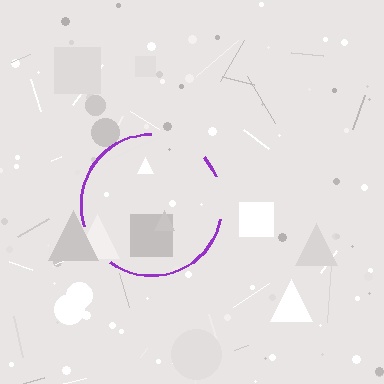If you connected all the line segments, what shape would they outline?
They would outline a circle.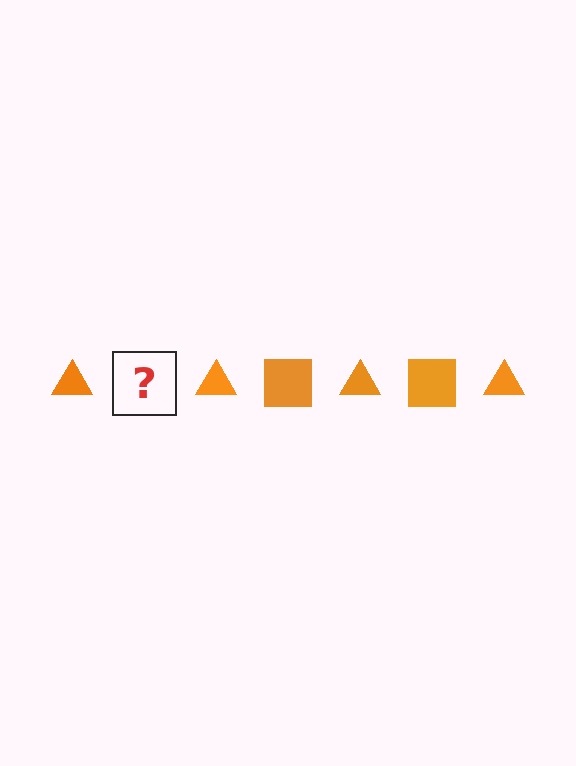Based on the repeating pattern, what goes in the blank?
The blank should be an orange square.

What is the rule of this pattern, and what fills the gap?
The rule is that the pattern cycles through triangle, square shapes in orange. The gap should be filled with an orange square.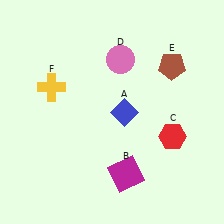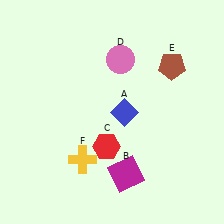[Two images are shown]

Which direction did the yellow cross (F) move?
The yellow cross (F) moved down.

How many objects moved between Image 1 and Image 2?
2 objects moved between the two images.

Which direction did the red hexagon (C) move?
The red hexagon (C) moved left.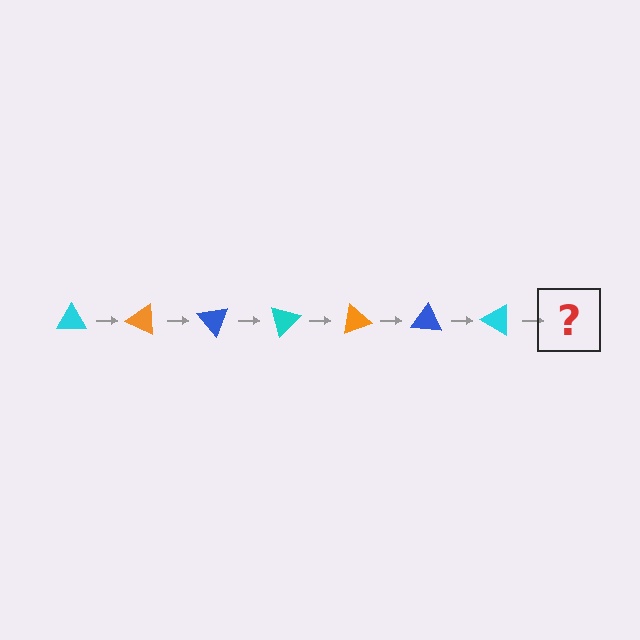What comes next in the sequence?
The next element should be an orange triangle, rotated 175 degrees from the start.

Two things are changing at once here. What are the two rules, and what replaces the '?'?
The two rules are that it rotates 25 degrees each step and the color cycles through cyan, orange, and blue. The '?' should be an orange triangle, rotated 175 degrees from the start.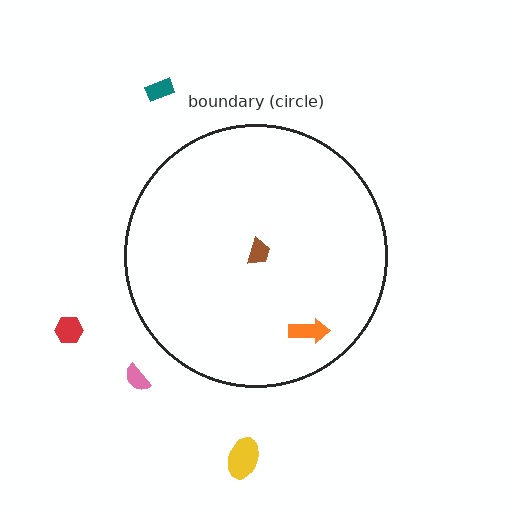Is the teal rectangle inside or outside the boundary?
Outside.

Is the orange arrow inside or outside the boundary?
Inside.